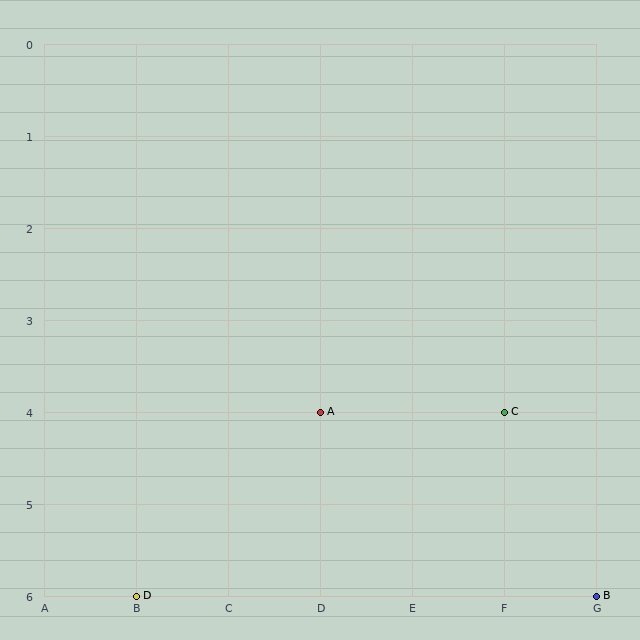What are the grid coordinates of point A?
Point A is at grid coordinates (D, 4).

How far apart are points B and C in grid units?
Points B and C are 1 column and 2 rows apart (about 2.2 grid units diagonally).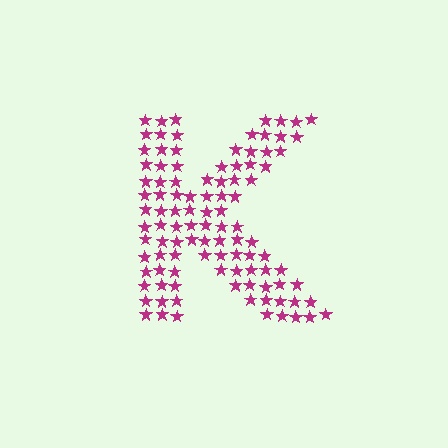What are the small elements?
The small elements are stars.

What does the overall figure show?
The overall figure shows the letter K.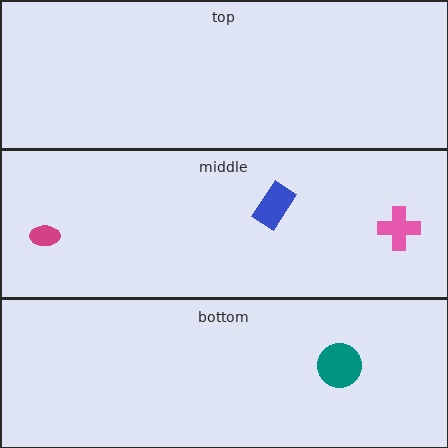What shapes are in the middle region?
The blue rectangle, the magenta ellipse, the pink cross.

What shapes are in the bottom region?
The teal circle.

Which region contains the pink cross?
The middle region.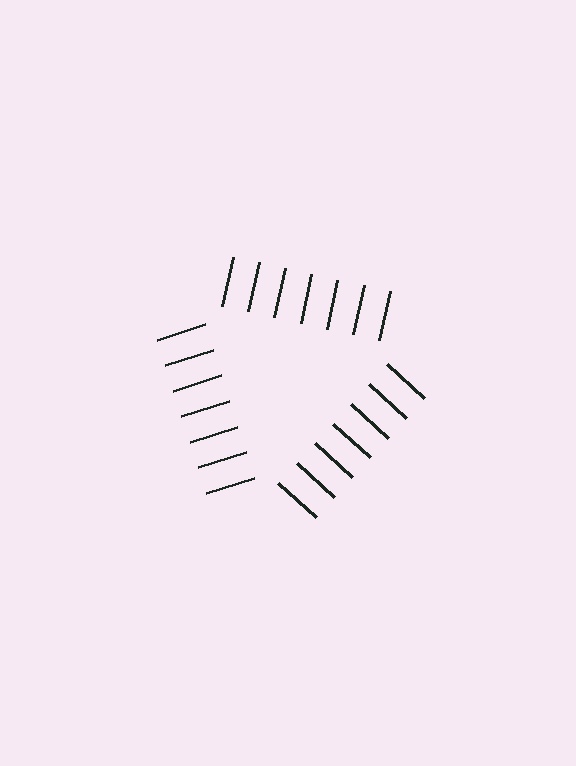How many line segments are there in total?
21 — 7 along each of the 3 edges.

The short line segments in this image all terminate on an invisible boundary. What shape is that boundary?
An illusory triangle — the line segments terminate on its edges but no continuous stroke is drawn.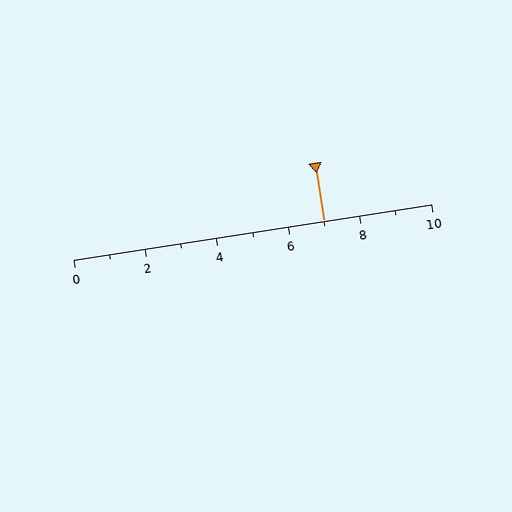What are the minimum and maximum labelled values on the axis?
The axis runs from 0 to 10.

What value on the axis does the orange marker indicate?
The marker indicates approximately 7.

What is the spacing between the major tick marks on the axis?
The major ticks are spaced 2 apart.